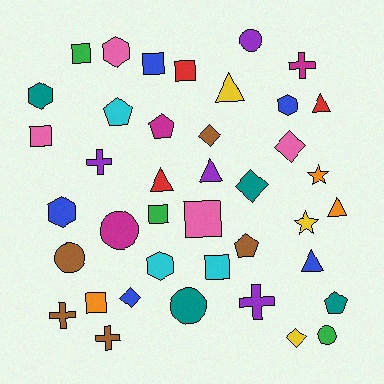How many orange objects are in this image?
There are 3 orange objects.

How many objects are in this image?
There are 40 objects.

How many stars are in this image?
There are 2 stars.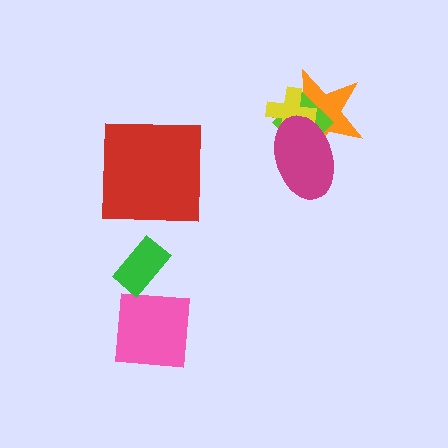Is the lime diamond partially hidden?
Yes, it is partially covered by another shape.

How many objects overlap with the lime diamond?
3 objects overlap with the lime diamond.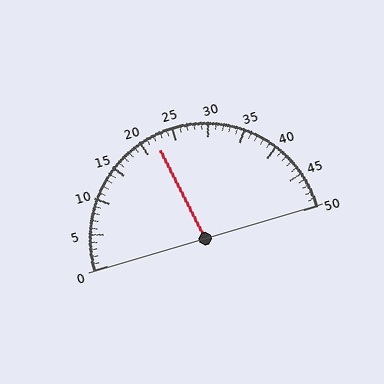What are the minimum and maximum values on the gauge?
The gauge ranges from 0 to 50.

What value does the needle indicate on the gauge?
The needle indicates approximately 22.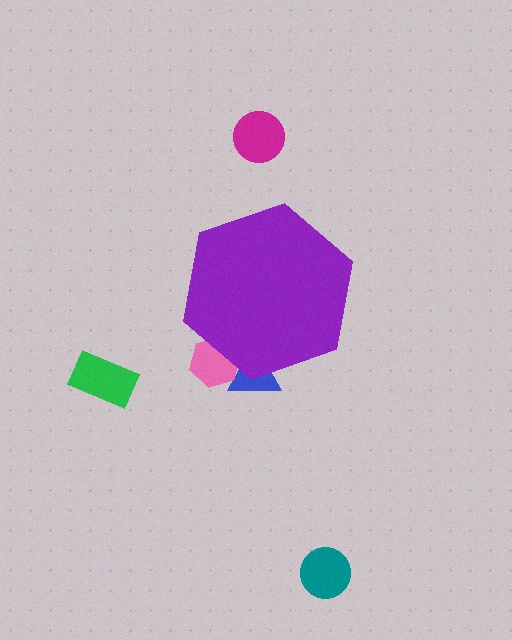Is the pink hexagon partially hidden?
Yes, the pink hexagon is partially hidden behind the purple hexagon.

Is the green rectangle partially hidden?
No, the green rectangle is fully visible.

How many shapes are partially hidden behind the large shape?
2 shapes are partially hidden.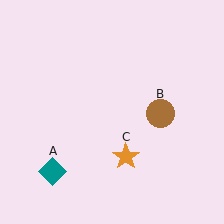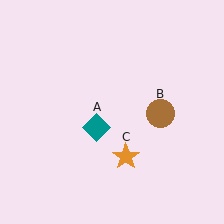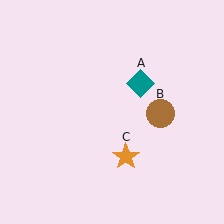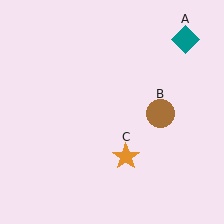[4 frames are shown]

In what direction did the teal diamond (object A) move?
The teal diamond (object A) moved up and to the right.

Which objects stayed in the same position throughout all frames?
Brown circle (object B) and orange star (object C) remained stationary.